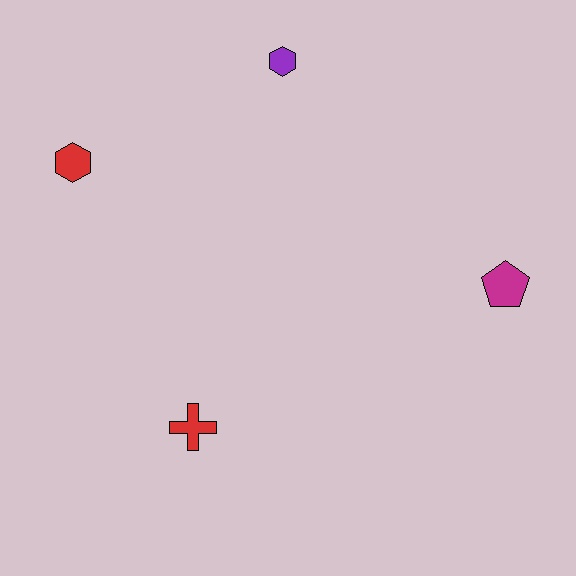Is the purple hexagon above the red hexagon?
Yes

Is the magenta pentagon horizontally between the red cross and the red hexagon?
No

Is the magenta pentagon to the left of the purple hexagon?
No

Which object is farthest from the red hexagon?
The magenta pentagon is farthest from the red hexagon.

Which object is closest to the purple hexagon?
The red hexagon is closest to the purple hexagon.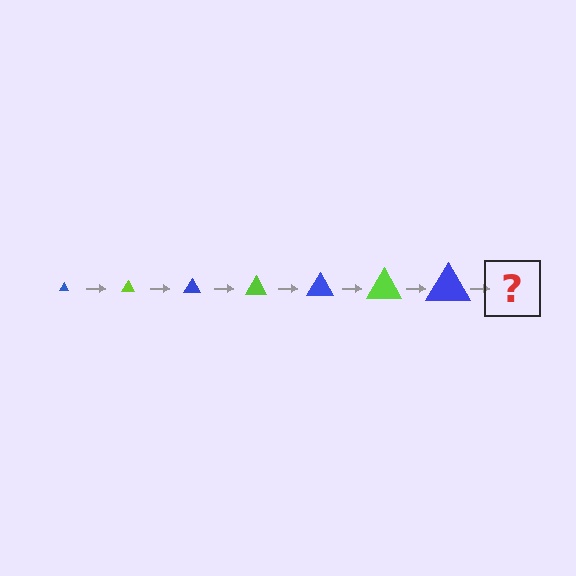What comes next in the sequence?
The next element should be a lime triangle, larger than the previous one.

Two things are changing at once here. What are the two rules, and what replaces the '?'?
The two rules are that the triangle grows larger each step and the color cycles through blue and lime. The '?' should be a lime triangle, larger than the previous one.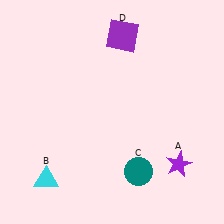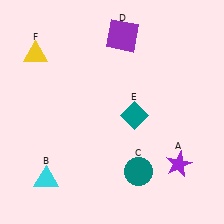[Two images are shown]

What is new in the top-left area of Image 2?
A yellow triangle (F) was added in the top-left area of Image 2.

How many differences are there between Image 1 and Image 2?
There are 2 differences between the two images.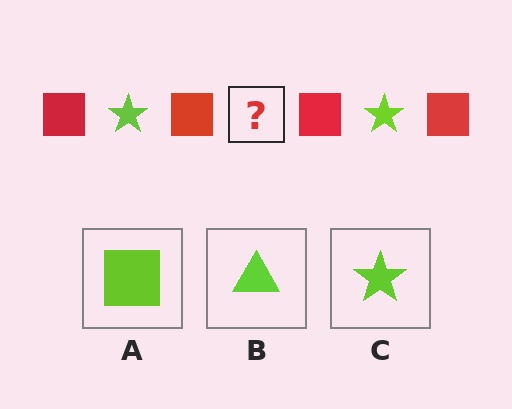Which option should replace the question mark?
Option C.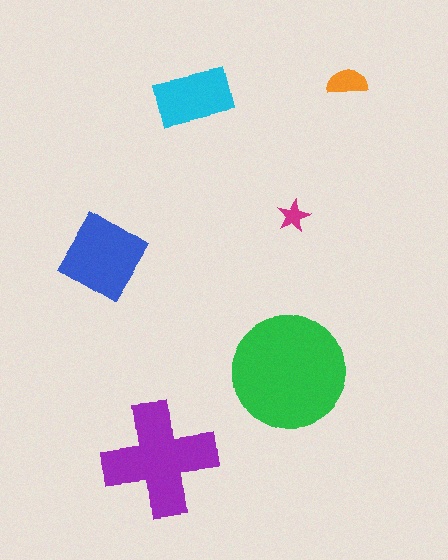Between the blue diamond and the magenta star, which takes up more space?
The blue diamond.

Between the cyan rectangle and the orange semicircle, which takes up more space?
The cyan rectangle.